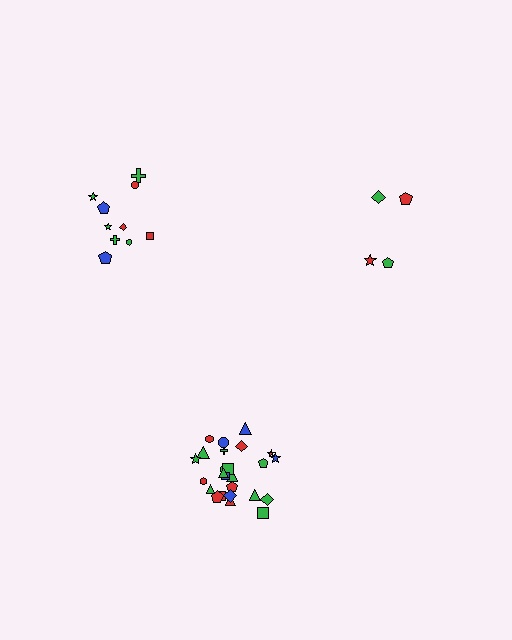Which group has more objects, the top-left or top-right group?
The top-left group.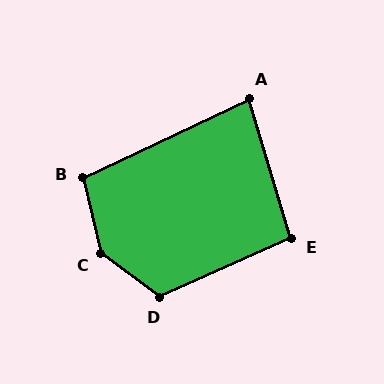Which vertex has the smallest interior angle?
A, at approximately 81 degrees.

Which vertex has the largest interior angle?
C, at approximately 140 degrees.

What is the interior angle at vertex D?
Approximately 120 degrees (obtuse).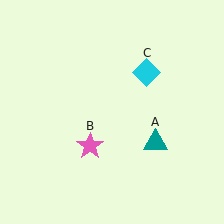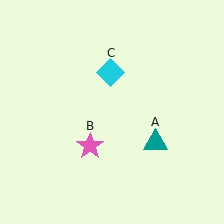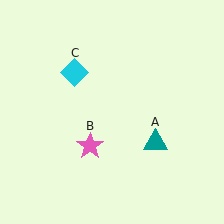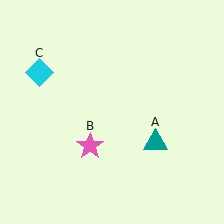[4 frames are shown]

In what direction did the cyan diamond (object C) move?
The cyan diamond (object C) moved left.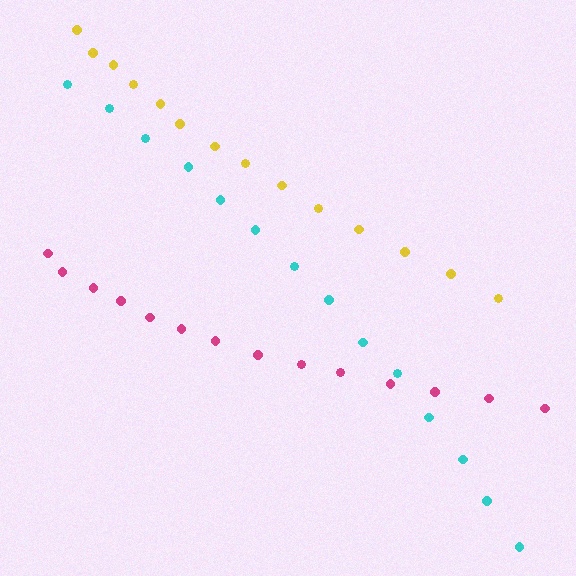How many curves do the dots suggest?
There are 3 distinct paths.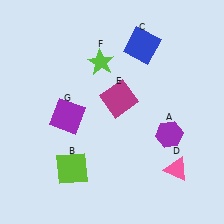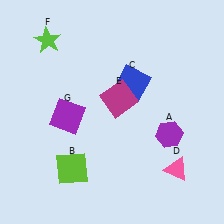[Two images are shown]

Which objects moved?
The objects that moved are: the blue square (C), the lime star (F).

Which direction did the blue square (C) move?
The blue square (C) moved down.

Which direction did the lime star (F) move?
The lime star (F) moved left.